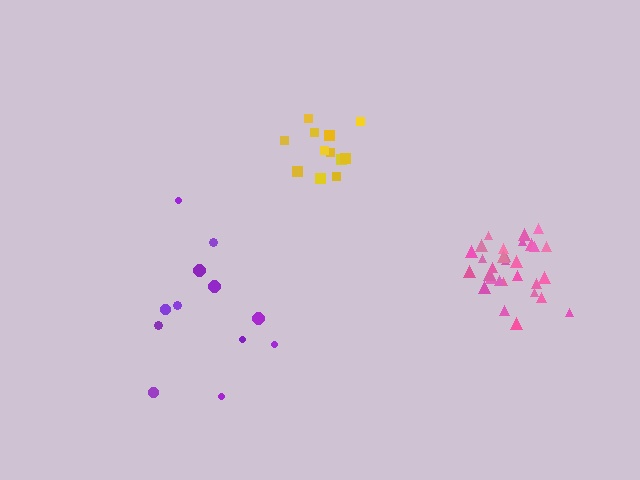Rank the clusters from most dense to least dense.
pink, yellow, purple.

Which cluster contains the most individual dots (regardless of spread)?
Pink (30).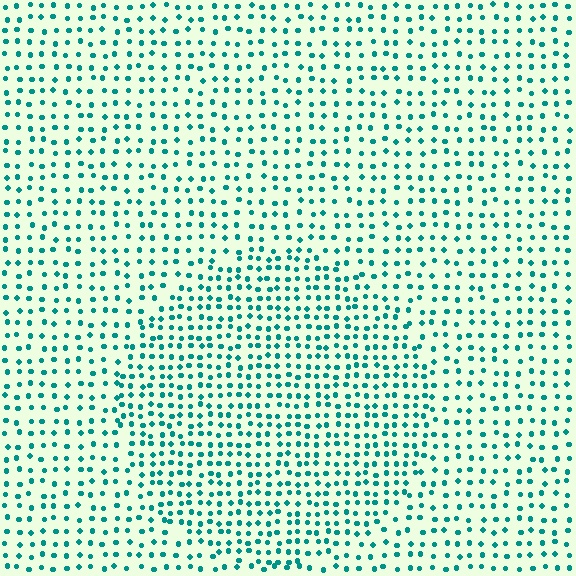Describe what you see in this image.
The image contains small teal elements arranged at two different densities. A circle-shaped region is visible where the elements are more densely packed than the surrounding area.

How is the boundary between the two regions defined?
The boundary is defined by a change in element density (approximately 1.6x ratio). All elements are the same color, size, and shape.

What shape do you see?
I see a circle.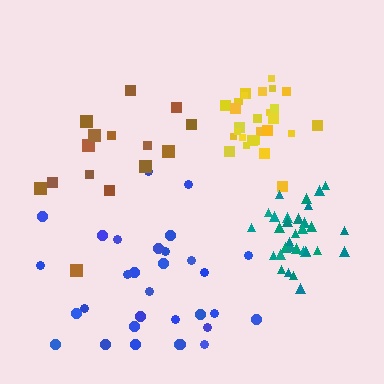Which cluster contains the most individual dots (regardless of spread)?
Teal (33).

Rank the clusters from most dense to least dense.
yellow, teal, blue, brown.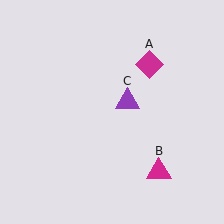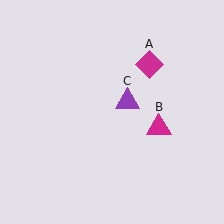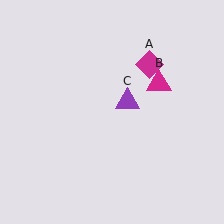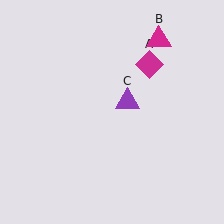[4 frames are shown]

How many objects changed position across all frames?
1 object changed position: magenta triangle (object B).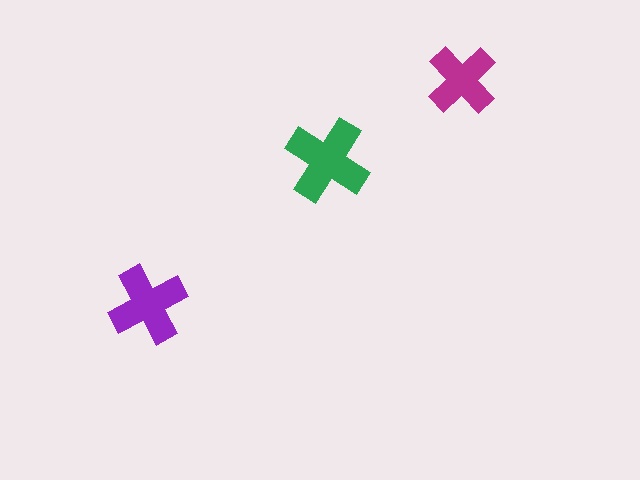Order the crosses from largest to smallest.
the green one, the purple one, the magenta one.